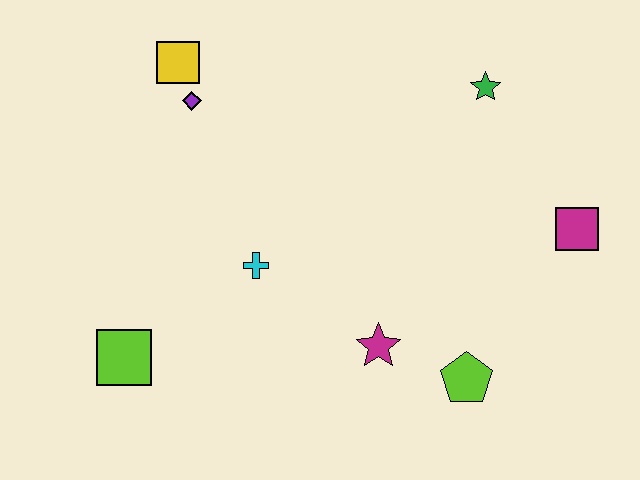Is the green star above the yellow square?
No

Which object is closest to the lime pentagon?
The magenta star is closest to the lime pentagon.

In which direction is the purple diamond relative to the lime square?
The purple diamond is above the lime square.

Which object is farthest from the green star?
The lime square is farthest from the green star.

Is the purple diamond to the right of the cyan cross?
No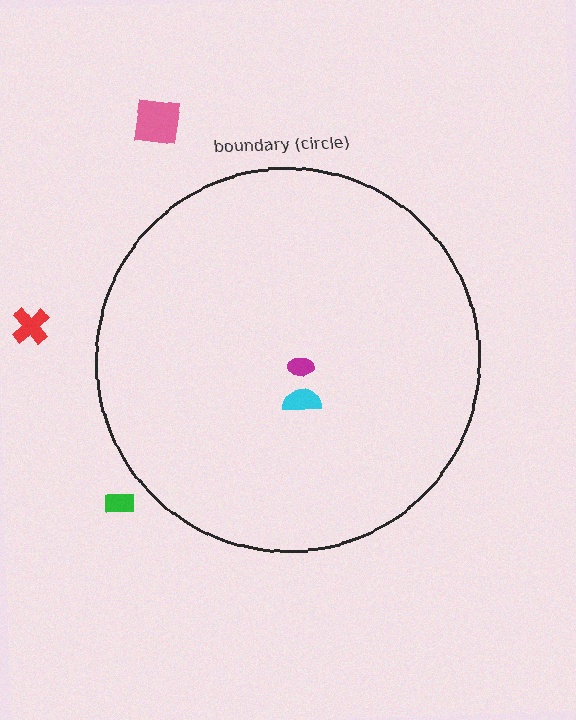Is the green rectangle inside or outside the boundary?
Outside.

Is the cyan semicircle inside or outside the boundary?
Inside.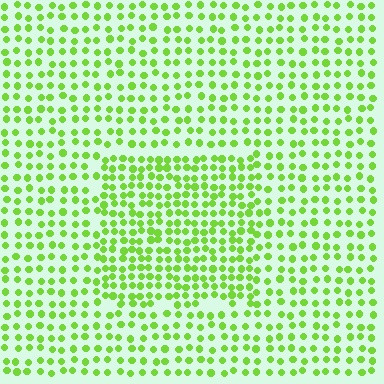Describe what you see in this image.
The image contains small lime elements arranged at two different densities. A rectangle-shaped region is visible where the elements are more densely packed than the surrounding area.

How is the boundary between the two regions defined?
The boundary is defined by a change in element density (approximately 1.6x ratio). All elements are the same color, size, and shape.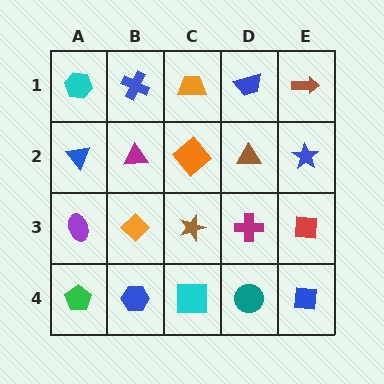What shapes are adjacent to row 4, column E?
A red square (row 3, column E), a teal circle (row 4, column D).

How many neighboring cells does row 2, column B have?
4.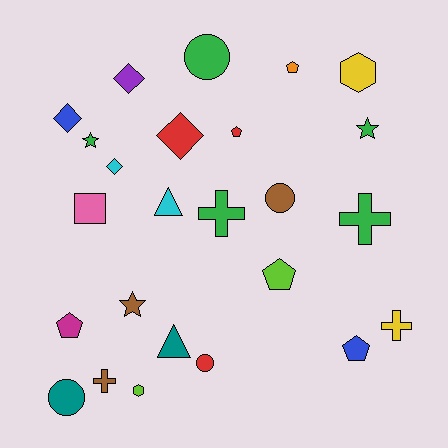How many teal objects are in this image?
There are 2 teal objects.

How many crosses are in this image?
There are 4 crosses.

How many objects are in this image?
There are 25 objects.